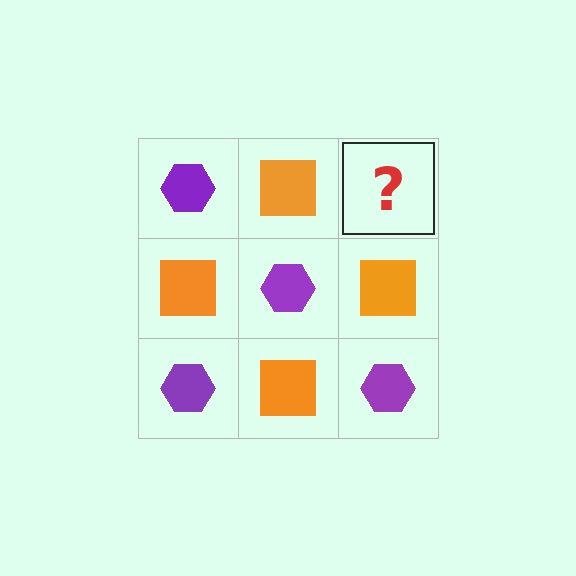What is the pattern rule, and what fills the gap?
The rule is that it alternates purple hexagon and orange square in a checkerboard pattern. The gap should be filled with a purple hexagon.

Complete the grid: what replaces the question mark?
The question mark should be replaced with a purple hexagon.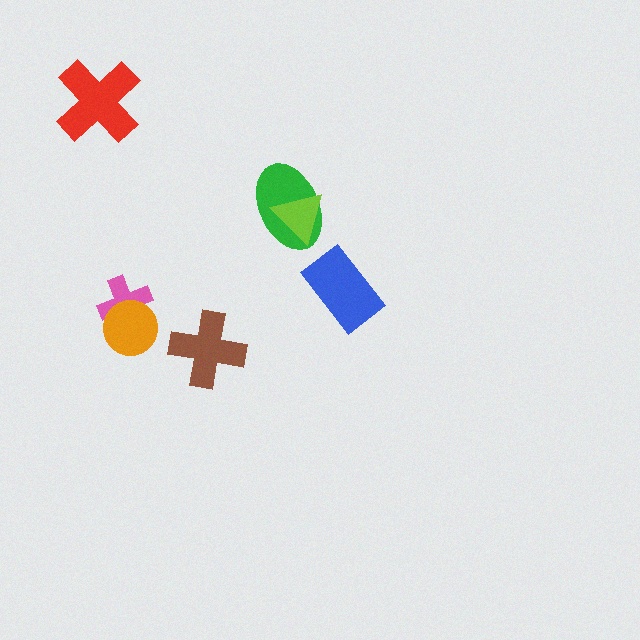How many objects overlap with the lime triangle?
1 object overlaps with the lime triangle.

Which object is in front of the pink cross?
The orange circle is in front of the pink cross.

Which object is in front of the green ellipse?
The lime triangle is in front of the green ellipse.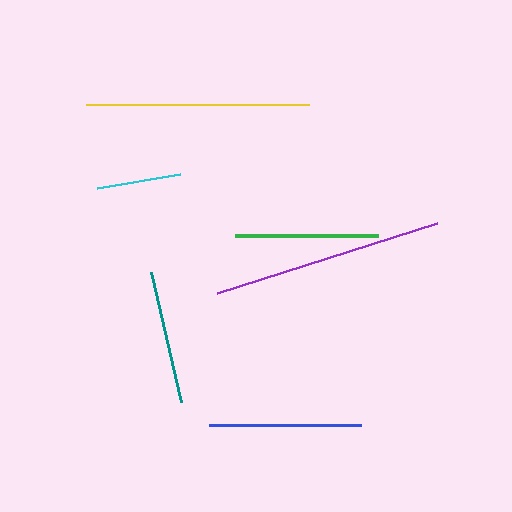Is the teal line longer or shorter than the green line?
The green line is longer than the teal line.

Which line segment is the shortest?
The cyan line is the shortest at approximately 84 pixels.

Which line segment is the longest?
The purple line is the longest at approximately 231 pixels.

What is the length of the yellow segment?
The yellow segment is approximately 222 pixels long.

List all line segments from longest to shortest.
From longest to shortest: purple, yellow, blue, green, teal, cyan.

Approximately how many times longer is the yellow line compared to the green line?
The yellow line is approximately 1.6 times the length of the green line.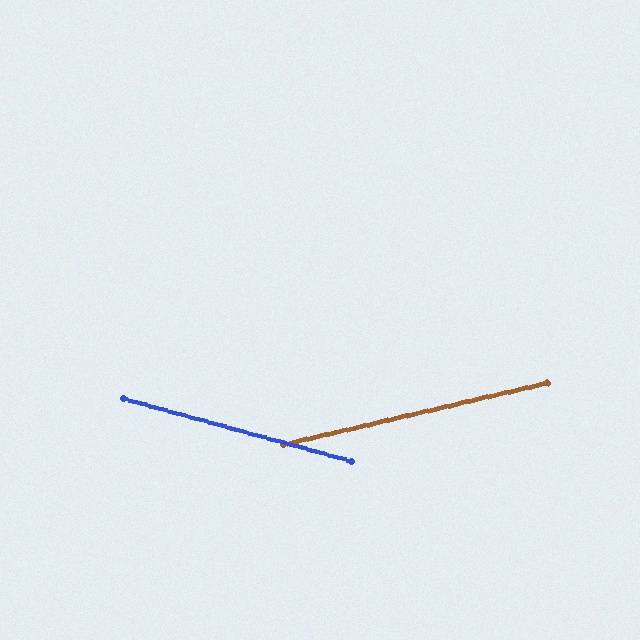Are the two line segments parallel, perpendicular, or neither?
Neither parallel nor perpendicular — they differ by about 28°.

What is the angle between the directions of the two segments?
Approximately 28 degrees.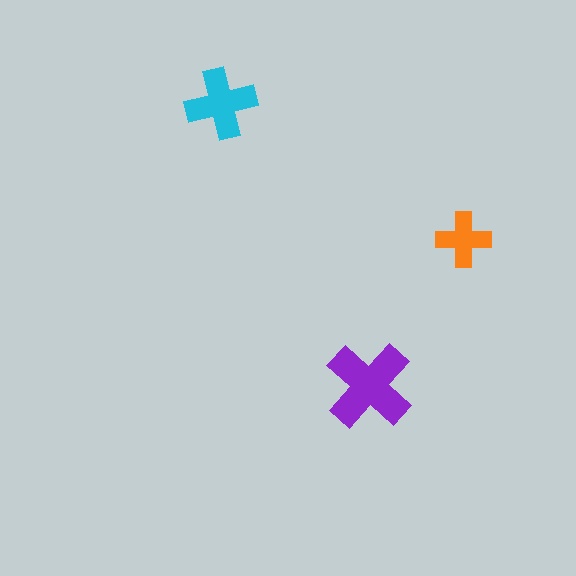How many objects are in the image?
There are 3 objects in the image.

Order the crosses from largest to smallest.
the purple one, the cyan one, the orange one.